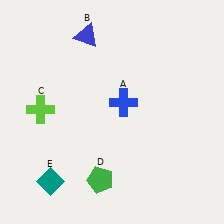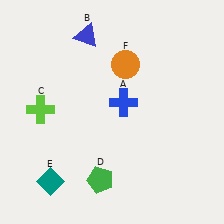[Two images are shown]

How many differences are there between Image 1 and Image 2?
There is 1 difference between the two images.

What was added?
An orange circle (F) was added in Image 2.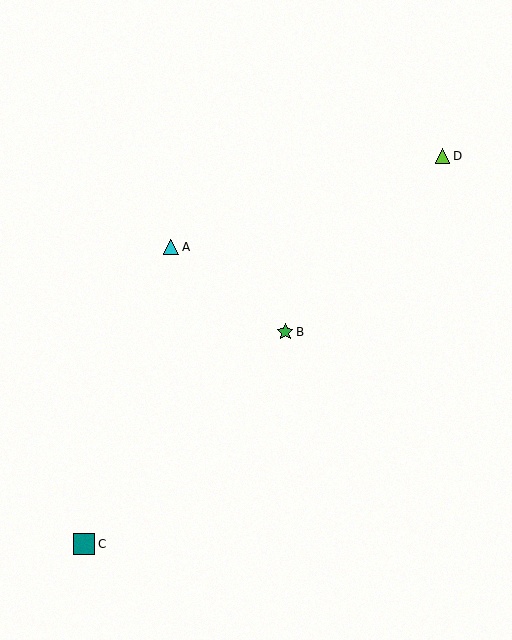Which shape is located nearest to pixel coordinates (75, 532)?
The teal square (labeled C) at (84, 544) is nearest to that location.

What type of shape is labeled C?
Shape C is a teal square.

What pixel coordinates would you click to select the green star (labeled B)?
Click at (285, 332) to select the green star B.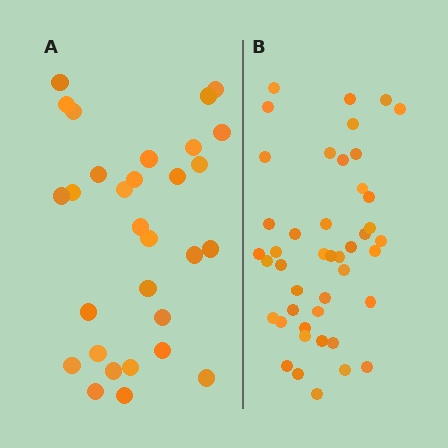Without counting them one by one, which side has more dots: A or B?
Region B (the right region) has more dots.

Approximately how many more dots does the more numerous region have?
Region B has approximately 15 more dots than region A.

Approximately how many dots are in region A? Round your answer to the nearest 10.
About 30 dots.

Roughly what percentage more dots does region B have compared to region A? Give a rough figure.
About 45% more.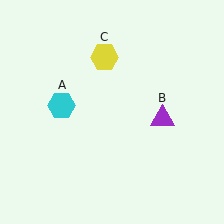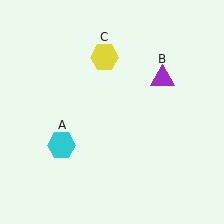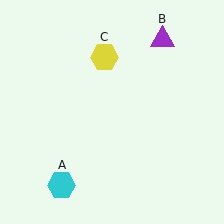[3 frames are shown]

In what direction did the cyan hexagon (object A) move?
The cyan hexagon (object A) moved down.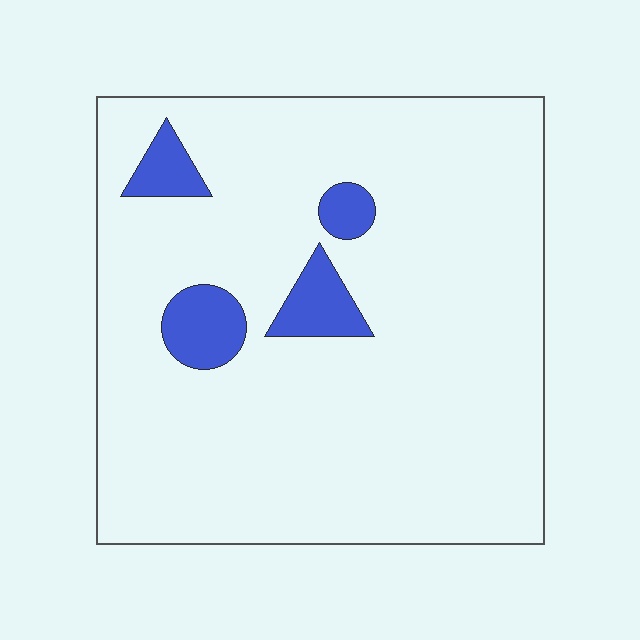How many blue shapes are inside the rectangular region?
4.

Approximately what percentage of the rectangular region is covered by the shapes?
Approximately 10%.